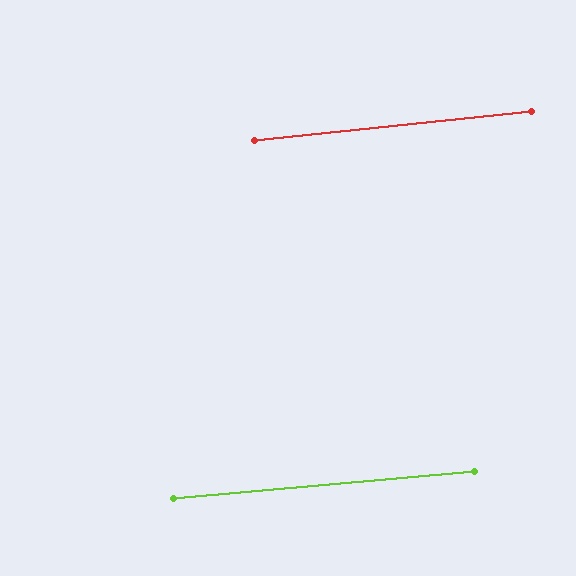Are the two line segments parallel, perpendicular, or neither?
Parallel — their directions differ by only 0.8°.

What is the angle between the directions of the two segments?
Approximately 1 degree.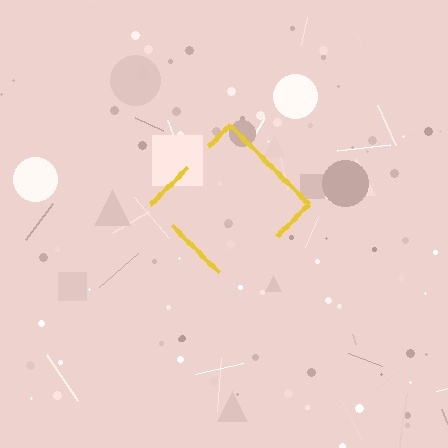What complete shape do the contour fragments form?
The contour fragments form a diamond.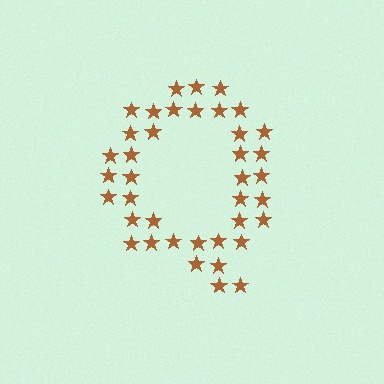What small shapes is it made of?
It is made of small stars.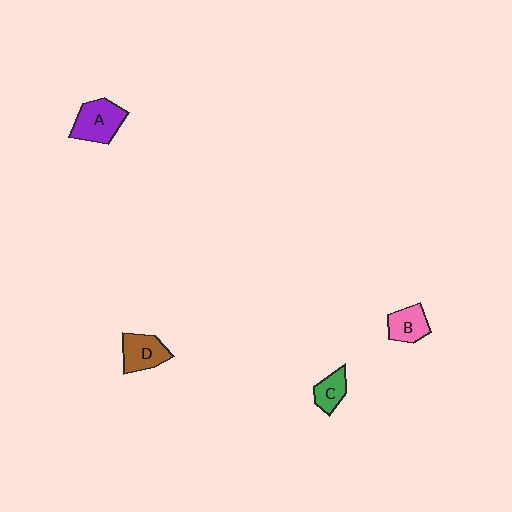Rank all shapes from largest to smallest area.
From largest to smallest: A (purple), D (brown), B (pink), C (green).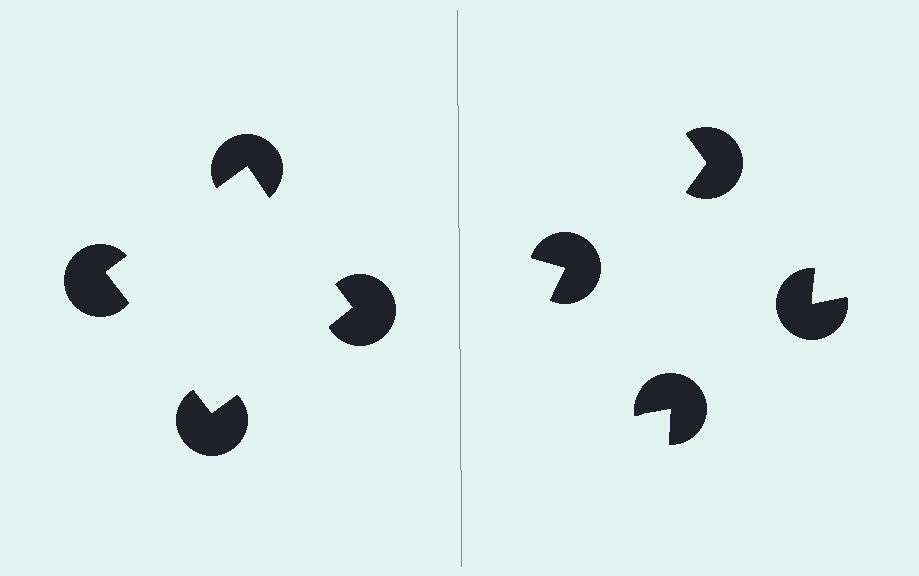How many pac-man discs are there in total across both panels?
8 — 4 on each side.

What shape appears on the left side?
An illusory square.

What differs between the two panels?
The pac-man discs are positioned identically on both sides; only the wedge orientations differ. On the left they align to a square; on the right they are misaligned.